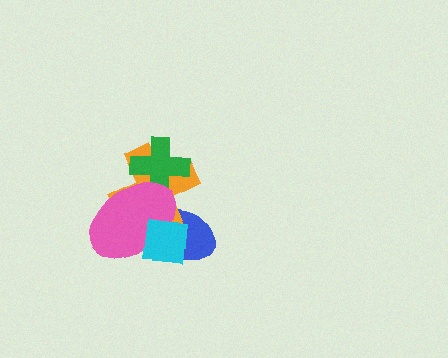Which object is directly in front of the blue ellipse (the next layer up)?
The orange cross is directly in front of the blue ellipse.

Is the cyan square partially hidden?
No, no other shape covers it.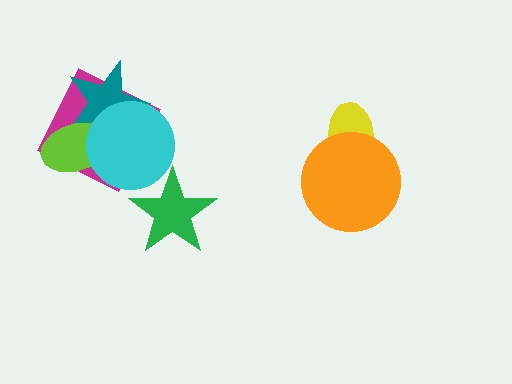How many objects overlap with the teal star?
3 objects overlap with the teal star.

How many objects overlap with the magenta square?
3 objects overlap with the magenta square.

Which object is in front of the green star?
The cyan circle is in front of the green star.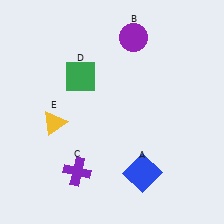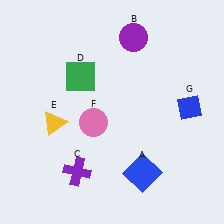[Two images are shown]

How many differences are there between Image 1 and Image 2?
There are 2 differences between the two images.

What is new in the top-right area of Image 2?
A blue diamond (G) was added in the top-right area of Image 2.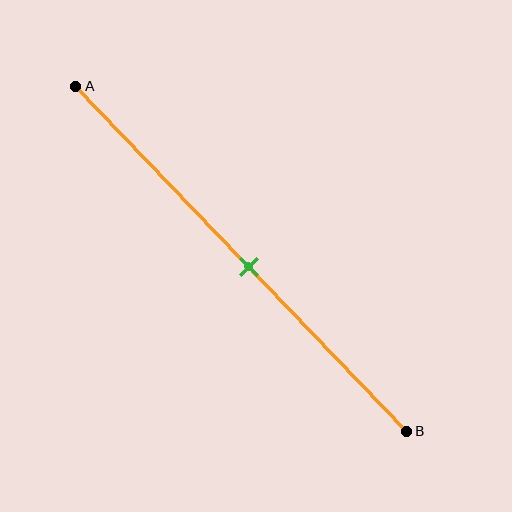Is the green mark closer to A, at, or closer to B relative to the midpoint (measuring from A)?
The green mark is approximately at the midpoint of segment AB.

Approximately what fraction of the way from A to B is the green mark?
The green mark is approximately 50% of the way from A to B.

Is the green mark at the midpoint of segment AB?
Yes, the mark is approximately at the midpoint.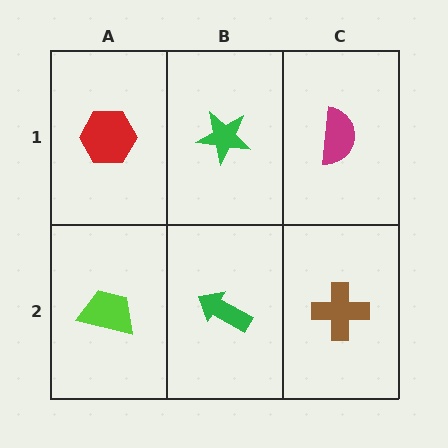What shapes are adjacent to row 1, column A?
A lime trapezoid (row 2, column A), a green star (row 1, column B).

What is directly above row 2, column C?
A magenta semicircle.